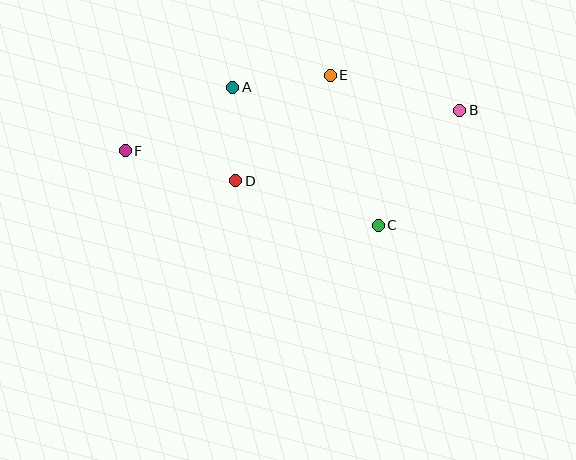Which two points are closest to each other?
Points A and D are closest to each other.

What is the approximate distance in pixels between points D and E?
The distance between D and E is approximately 142 pixels.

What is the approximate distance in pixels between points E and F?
The distance between E and F is approximately 219 pixels.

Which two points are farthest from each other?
Points B and F are farthest from each other.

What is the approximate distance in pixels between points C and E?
The distance between C and E is approximately 157 pixels.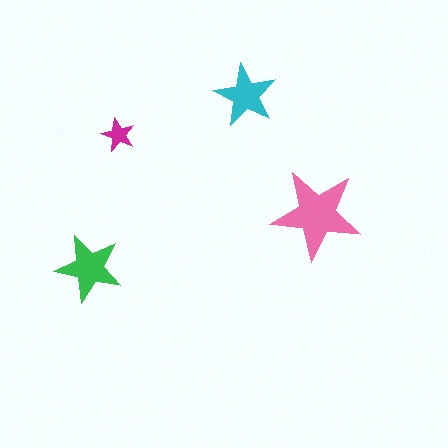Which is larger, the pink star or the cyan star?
The pink one.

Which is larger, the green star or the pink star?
The pink one.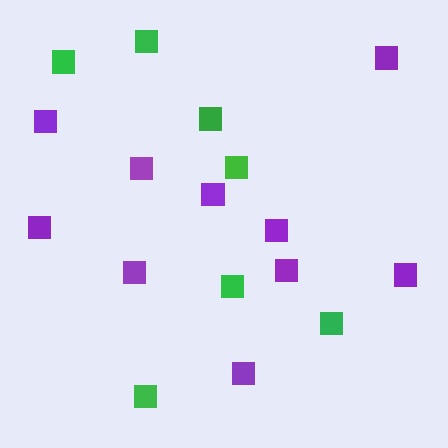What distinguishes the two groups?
There are 2 groups: one group of purple squares (10) and one group of green squares (7).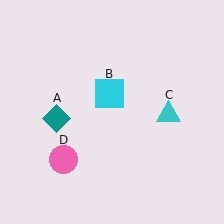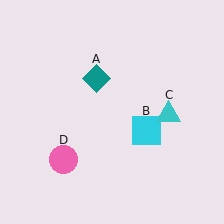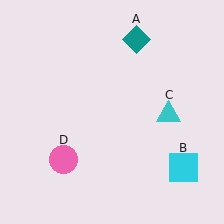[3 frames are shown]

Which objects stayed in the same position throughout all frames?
Cyan triangle (object C) and pink circle (object D) remained stationary.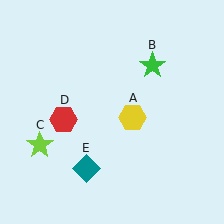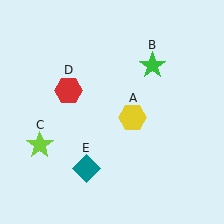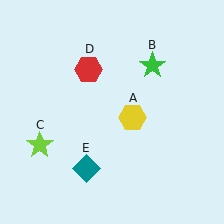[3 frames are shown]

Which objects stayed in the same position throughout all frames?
Yellow hexagon (object A) and green star (object B) and lime star (object C) and teal diamond (object E) remained stationary.